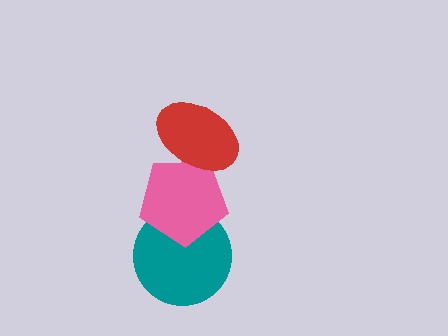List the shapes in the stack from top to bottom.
From top to bottom: the red ellipse, the pink pentagon, the teal circle.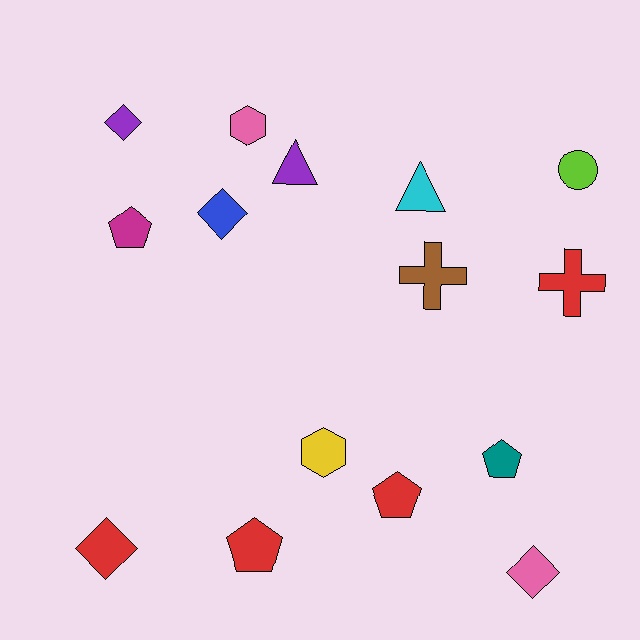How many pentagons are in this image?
There are 4 pentagons.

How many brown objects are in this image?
There is 1 brown object.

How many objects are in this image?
There are 15 objects.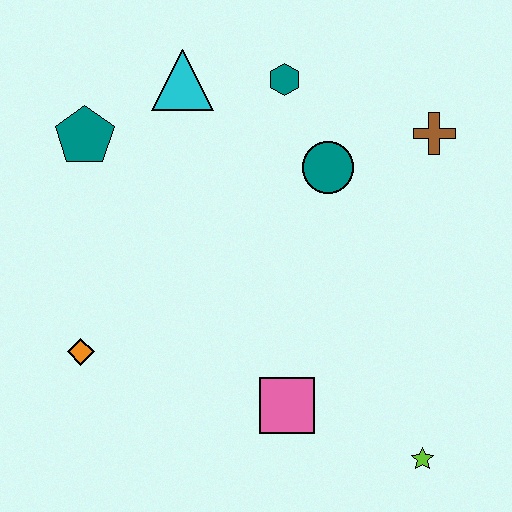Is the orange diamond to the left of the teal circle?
Yes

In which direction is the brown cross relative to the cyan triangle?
The brown cross is to the right of the cyan triangle.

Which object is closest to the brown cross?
The teal circle is closest to the brown cross.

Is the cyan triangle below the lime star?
No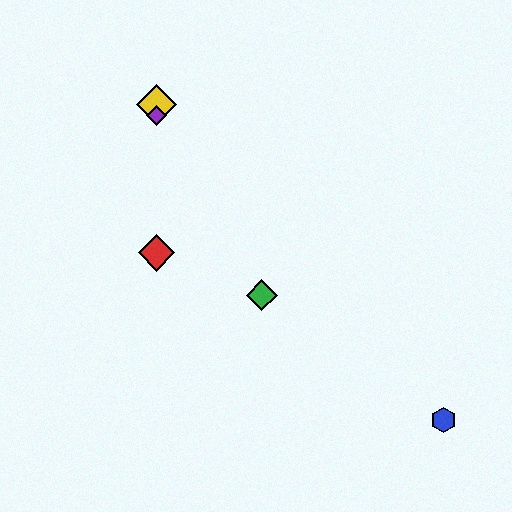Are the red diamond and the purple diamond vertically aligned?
Yes, both are at x≈156.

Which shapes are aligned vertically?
The red diamond, the yellow diamond, the purple diamond are aligned vertically.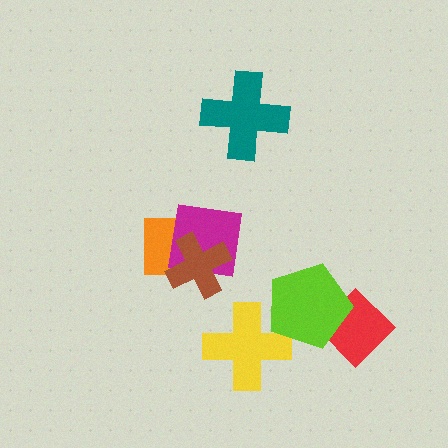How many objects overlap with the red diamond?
1 object overlaps with the red diamond.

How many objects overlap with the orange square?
2 objects overlap with the orange square.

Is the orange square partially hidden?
Yes, it is partially covered by another shape.